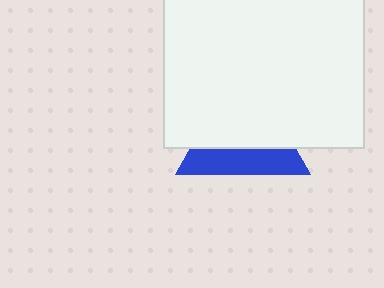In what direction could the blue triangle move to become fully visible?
The blue triangle could move down. That would shift it out from behind the white square entirely.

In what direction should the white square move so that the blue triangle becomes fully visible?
The white square should move up. That is the shortest direction to clear the overlap and leave the blue triangle fully visible.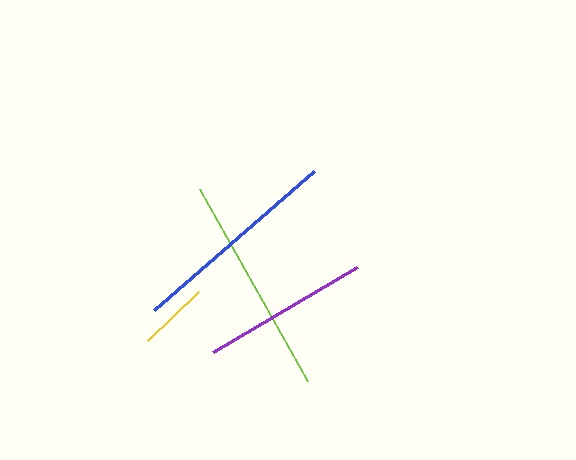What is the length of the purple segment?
The purple segment is approximately 167 pixels long.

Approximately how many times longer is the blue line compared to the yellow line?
The blue line is approximately 3.0 times the length of the yellow line.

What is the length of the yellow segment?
The yellow segment is approximately 71 pixels long.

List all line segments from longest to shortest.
From longest to shortest: lime, blue, purple, yellow.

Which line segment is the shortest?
The yellow line is the shortest at approximately 71 pixels.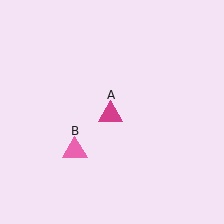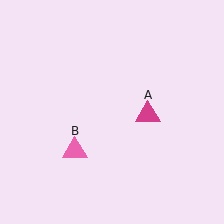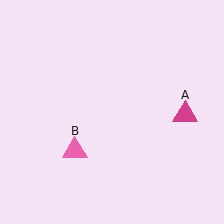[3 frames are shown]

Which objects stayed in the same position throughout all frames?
Pink triangle (object B) remained stationary.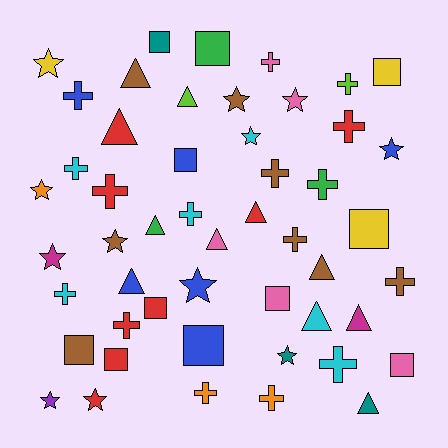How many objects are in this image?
There are 50 objects.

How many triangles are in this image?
There are 11 triangles.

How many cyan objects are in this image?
There are 6 cyan objects.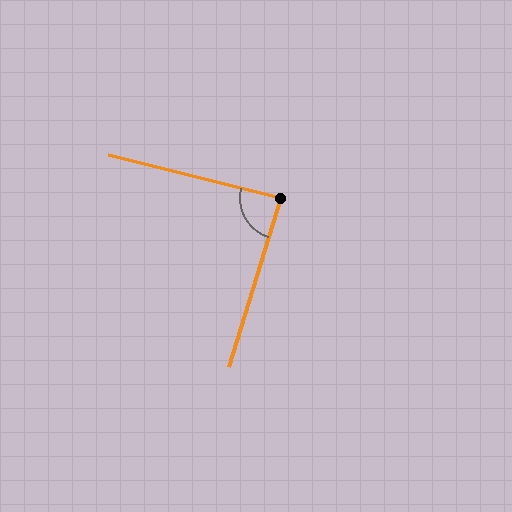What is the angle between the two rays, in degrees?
Approximately 87 degrees.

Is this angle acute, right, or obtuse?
It is approximately a right angle.